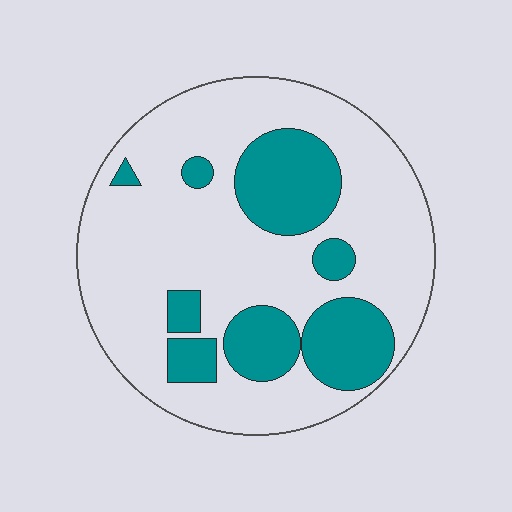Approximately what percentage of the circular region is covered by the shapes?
Approximately 25%.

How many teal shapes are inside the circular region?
8.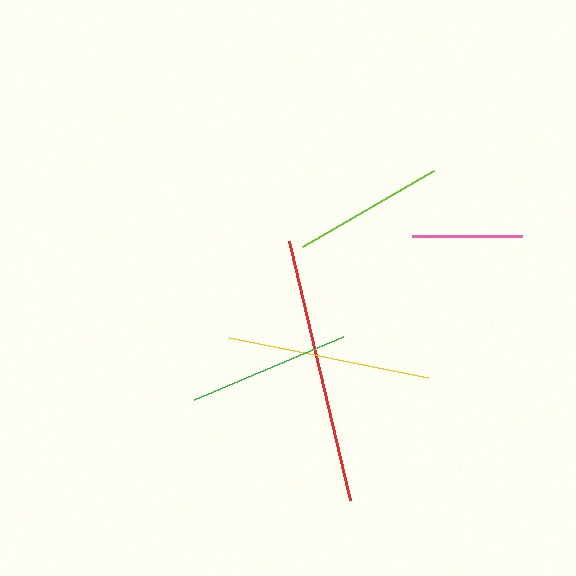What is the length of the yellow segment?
The yellow segment is approximately 203 pixels long.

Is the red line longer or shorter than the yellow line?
The red line is longer than the yellow line.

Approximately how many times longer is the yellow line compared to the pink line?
The yellow line is approximately 1.8 times the length of the pink line.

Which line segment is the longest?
The red line is the longest at approximately 267 pixels.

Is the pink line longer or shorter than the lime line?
The lime line is longer than the pink line.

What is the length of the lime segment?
The lime segment is approximately 152 pixels long.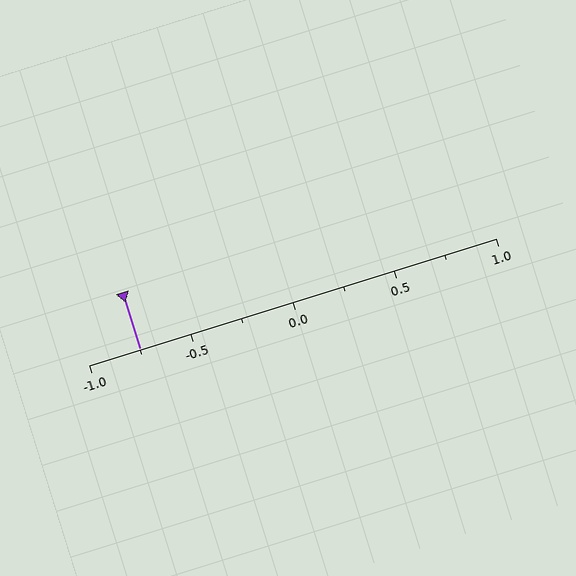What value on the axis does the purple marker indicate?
The marker indicates approximately -0.75.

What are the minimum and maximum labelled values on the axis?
The axis runs from -1.0 to 1.0.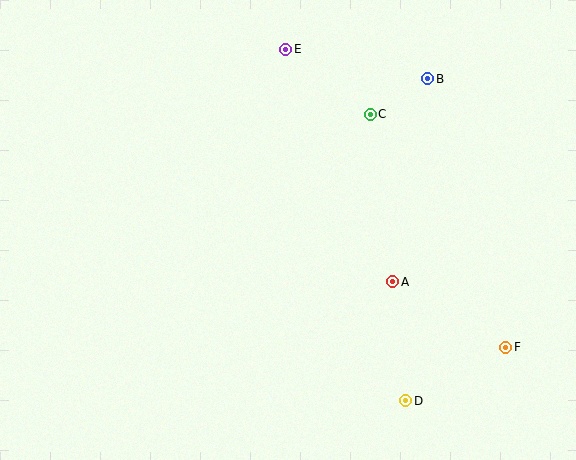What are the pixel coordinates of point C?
Point C is at (370, 114).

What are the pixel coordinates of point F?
Point F is at (506, 347).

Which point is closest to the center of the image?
Point A at (393, 282) is closest to the center.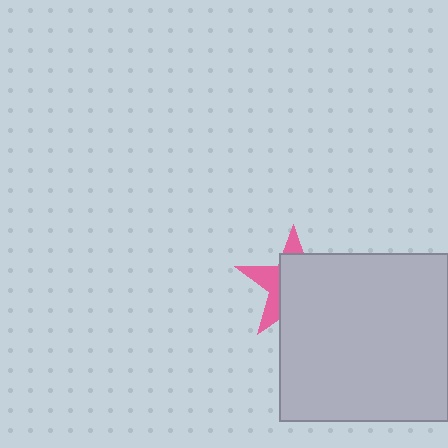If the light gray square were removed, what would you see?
You would see the complete pink star.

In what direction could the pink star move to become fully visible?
The pink star could move toward the upper-left. That would shift it out from behind the light gray square entirely.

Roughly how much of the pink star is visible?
A small part of it is visible (roughly 36%).